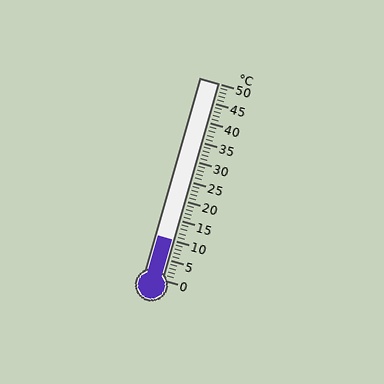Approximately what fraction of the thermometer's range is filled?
The thermometer is filled to approximately 20% of its range.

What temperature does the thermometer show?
The thermometer shows approximately 10°C.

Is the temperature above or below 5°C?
The temperature is above 5°C.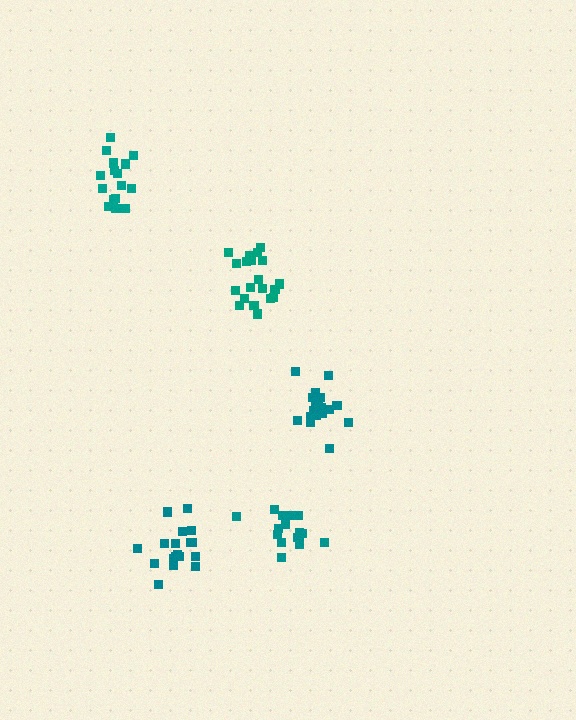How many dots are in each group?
Group 1: 20 dots, Group 2: 18 dots, Group 3: 18 dots, Group 4: 16 dots, Group 5: 16 dots (88 total).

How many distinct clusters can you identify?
There are 5 distinct clusters.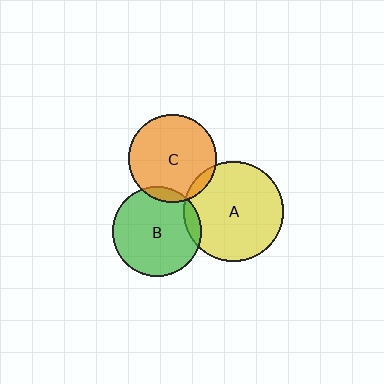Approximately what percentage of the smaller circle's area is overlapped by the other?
Approximately 5%.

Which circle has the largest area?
Circle A (yellow).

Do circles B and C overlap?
Yes.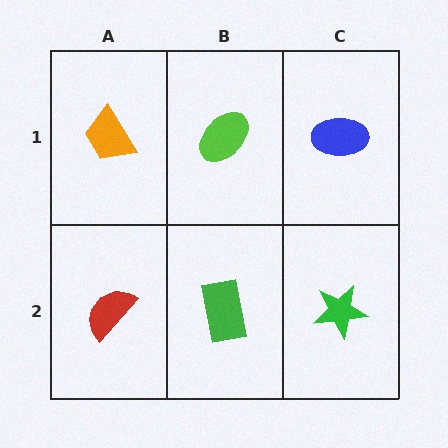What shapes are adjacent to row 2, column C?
A blue ellipse (row 1, column C), a green rectangle (row 2, column B).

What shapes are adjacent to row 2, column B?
A lime ellipse (row 1, column B), a red semicircle (row 2, column A), a green star (row 2, column C).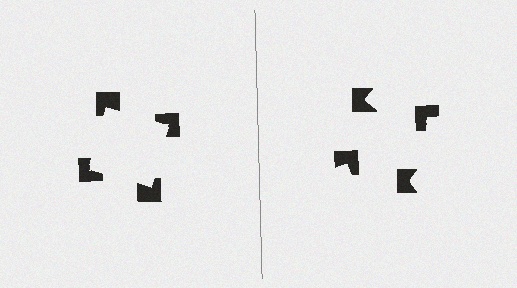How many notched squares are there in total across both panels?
8 — 4 on each side.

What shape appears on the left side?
An illusory square.